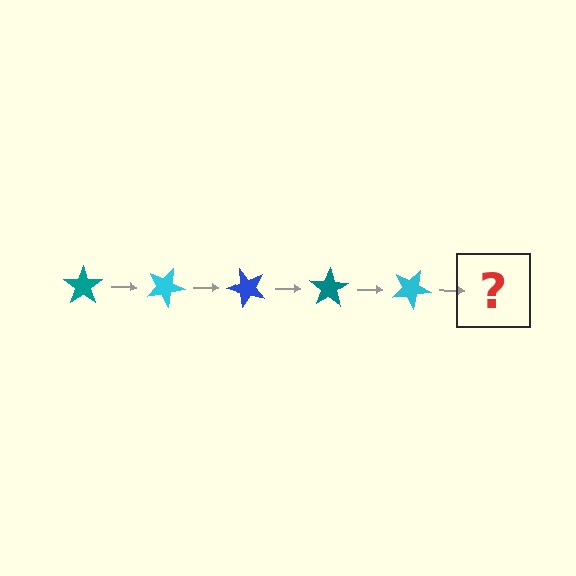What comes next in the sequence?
The next element should be a blue star, rotated 125 degrees from the start.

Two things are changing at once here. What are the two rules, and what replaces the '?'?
The two rules are that it rotates 25 degrees each step and the color cycles through teal, cyan, and blue. The '?' should be a blue star, rotated 125 degrees from the start.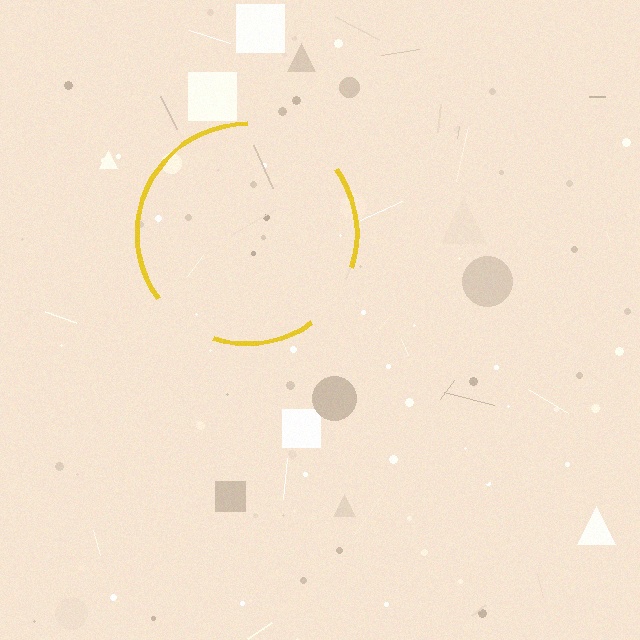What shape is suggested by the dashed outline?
The dashed outline suggests a circle.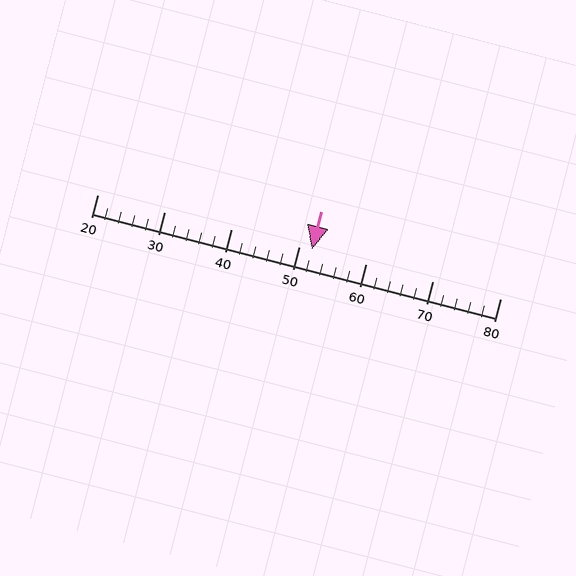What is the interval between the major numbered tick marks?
The major tick marks are spaced 10 units apart.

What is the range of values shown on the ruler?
The ruler shows values from 20 to 80.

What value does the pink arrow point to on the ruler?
The pink arrow points to approximately 52.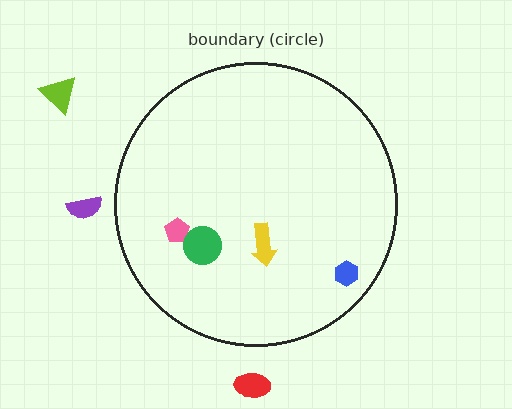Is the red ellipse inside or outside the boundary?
Outside.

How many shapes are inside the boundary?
4 inside, 3 outside.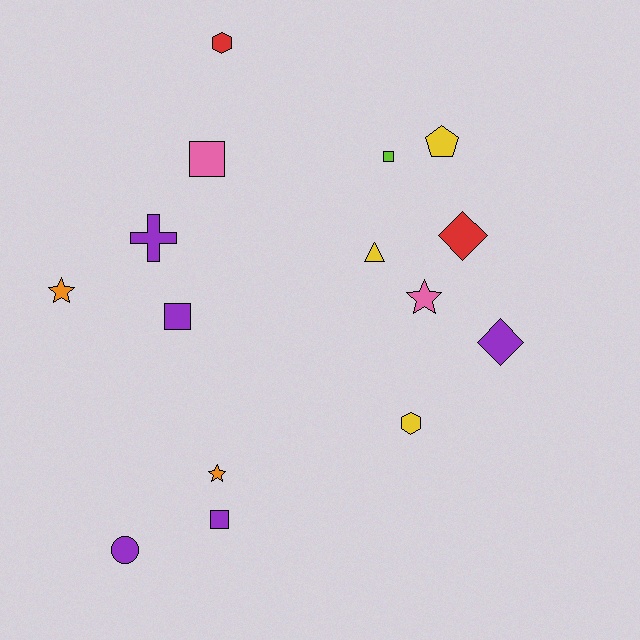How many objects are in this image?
There are 15 objects.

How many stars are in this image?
There are 3 stars.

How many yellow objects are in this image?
There are 3 yellow objects.